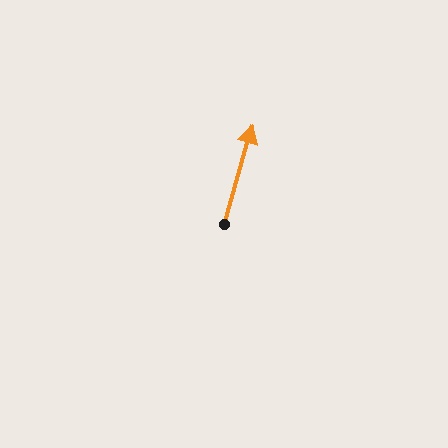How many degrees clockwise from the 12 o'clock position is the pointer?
Approximately 16 degrees.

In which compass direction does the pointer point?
North.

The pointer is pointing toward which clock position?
Roughly 1 o'clock.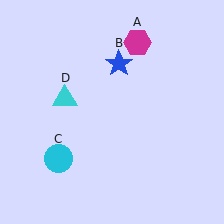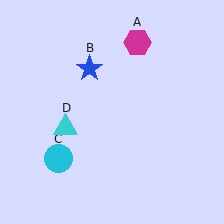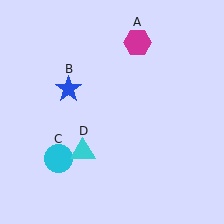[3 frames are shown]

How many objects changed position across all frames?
2 objects changed position: blue star (object B), cyan triangle (object D).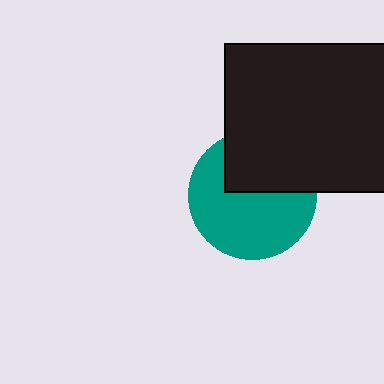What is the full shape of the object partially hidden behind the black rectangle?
The partially hidden object is a teal circle.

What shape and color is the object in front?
The object in front is a black rectangle.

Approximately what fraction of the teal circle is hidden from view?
Roughly 37% of the teal circle is hidden behind the black rectangle.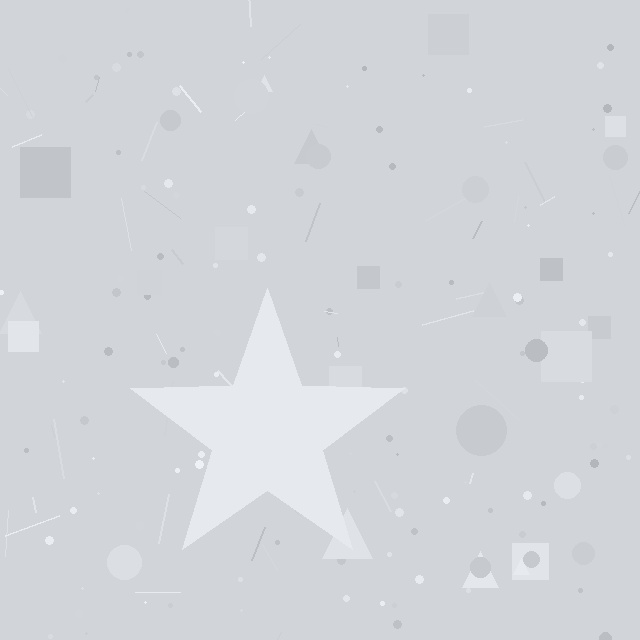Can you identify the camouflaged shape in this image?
The camouflaged shape is a star.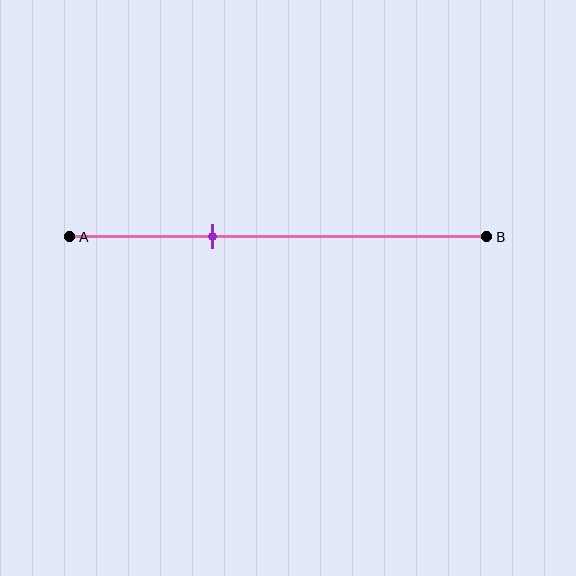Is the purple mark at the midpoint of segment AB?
No, the mark is at about 35% from A, not at the 50% midpoint.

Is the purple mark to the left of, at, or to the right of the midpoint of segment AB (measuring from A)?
The purple mark is to the left of the midpoint of segment AB.